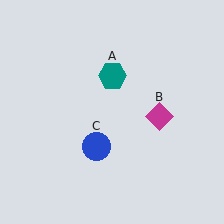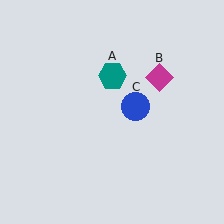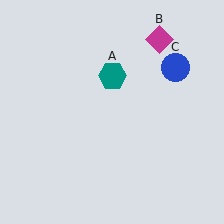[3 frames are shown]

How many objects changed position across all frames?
2 objects changed position: magenta diamond (object B), blue circle (object C).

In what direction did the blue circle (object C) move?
The blue circle (object C) moved up and to the right.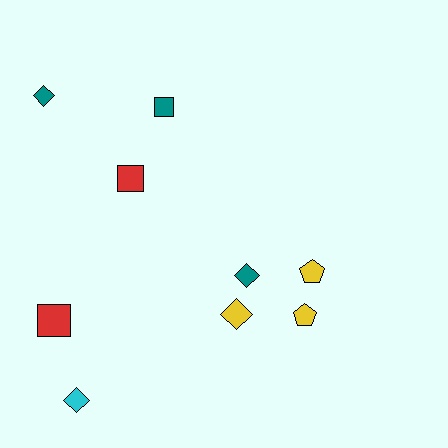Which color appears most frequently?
Teal, with 3 objects.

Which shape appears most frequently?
Diamond, with 4 objects.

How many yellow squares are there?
There are no yellow squares.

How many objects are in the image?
There are 9 objects.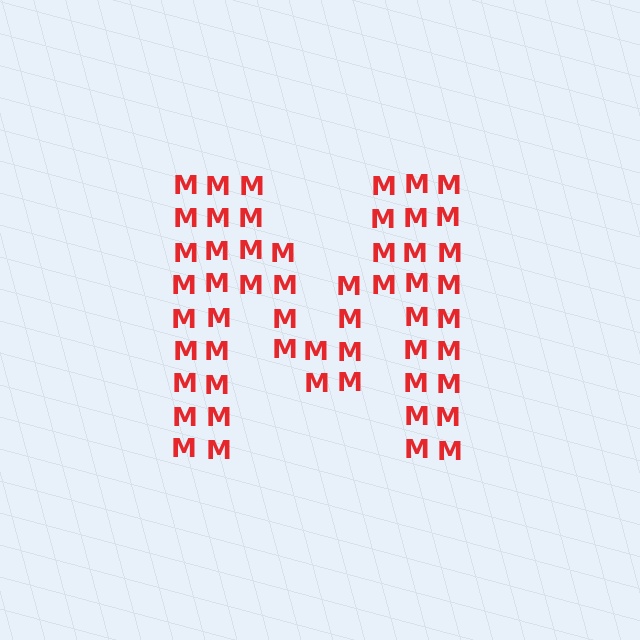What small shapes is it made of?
It is made of small letter M's.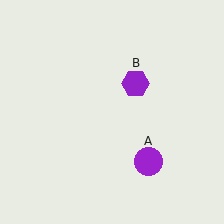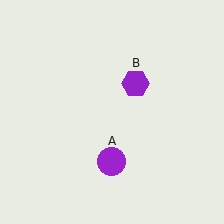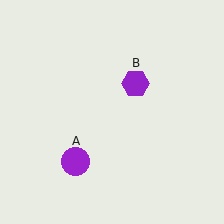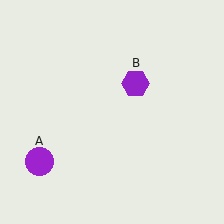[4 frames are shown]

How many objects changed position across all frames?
1 object changed position: purple circle (object A).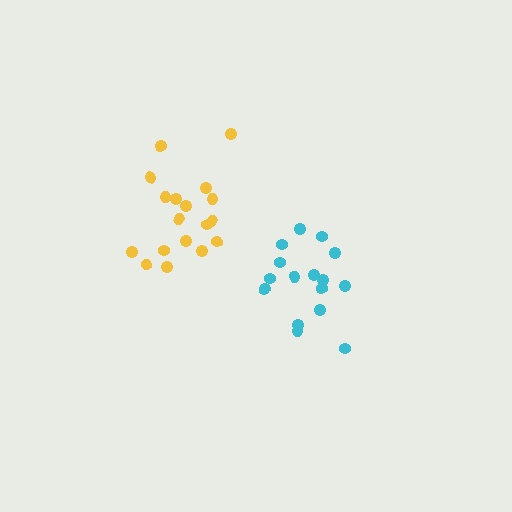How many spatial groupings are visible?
There are 2 spatial groupings.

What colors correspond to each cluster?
The clusters are colored: yellow, cyan.